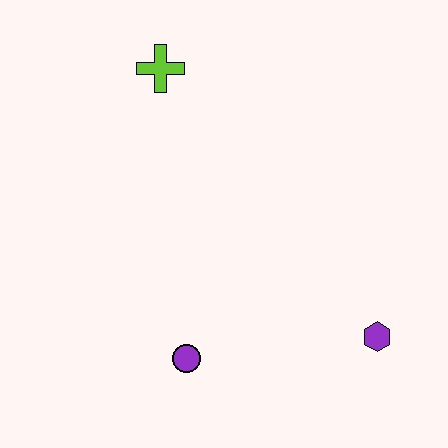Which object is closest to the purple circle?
The purple hexagon is closest to the purple circle.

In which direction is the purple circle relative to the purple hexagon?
The purple circle is to the left of the purple hexagon.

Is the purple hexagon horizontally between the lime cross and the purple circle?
No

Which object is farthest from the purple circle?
The lime cross is farthest from the purple circle.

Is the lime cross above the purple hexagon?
Yes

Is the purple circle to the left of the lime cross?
No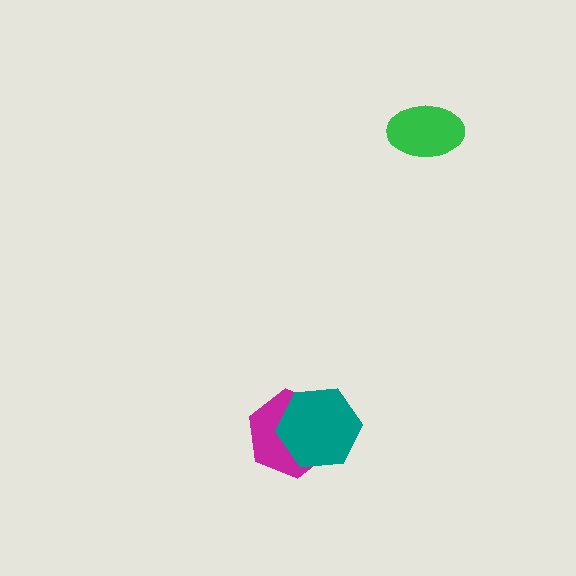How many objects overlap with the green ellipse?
0 objects overlap with the green ellipse.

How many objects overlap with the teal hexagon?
1 object overlaps with the teal hexagon.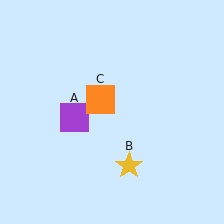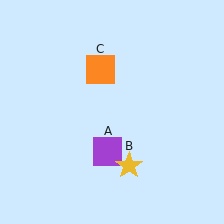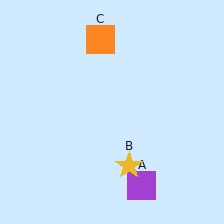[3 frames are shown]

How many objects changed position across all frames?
2 objects changed position: purple square (object A), orange square (object C).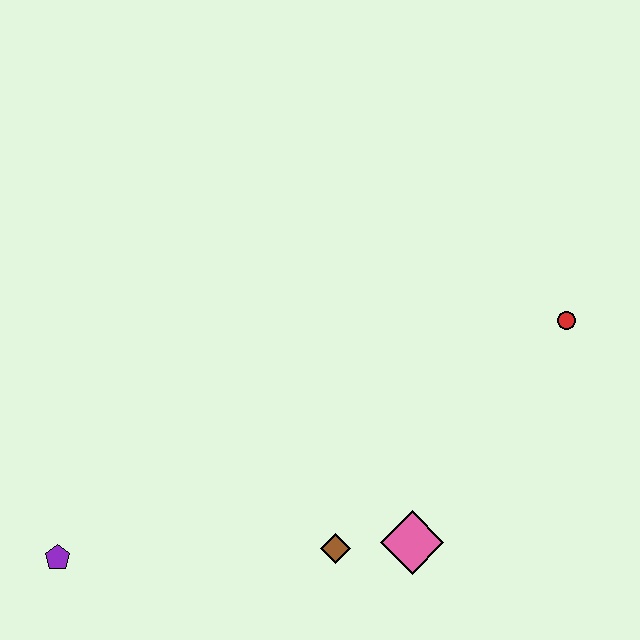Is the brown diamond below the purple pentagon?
No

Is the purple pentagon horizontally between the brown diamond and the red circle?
No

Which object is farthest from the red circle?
The purple pentagon is farthest from the red circle.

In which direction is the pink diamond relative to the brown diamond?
The pink diamond is to the right of the brown diamond.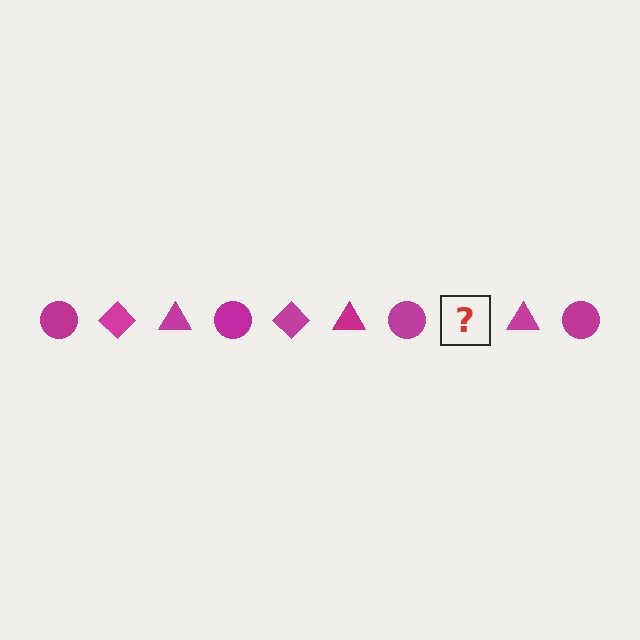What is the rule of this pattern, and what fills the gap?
The rule is that the pattern cycles through circle, diamond, triangle shapes in magenta. The gap should be filled with a magenta diamond.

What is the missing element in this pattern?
The missing element is a magenta diamond.